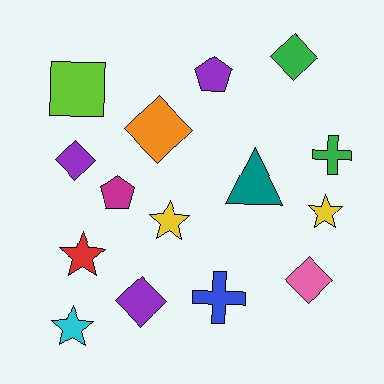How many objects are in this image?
There are 15 objects.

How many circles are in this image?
There are no circles.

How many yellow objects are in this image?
There are 2 yellow objects.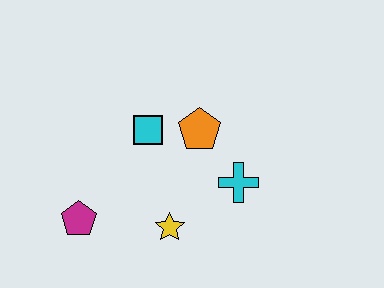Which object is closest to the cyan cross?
The orange pentagon is closest to the cyan cross.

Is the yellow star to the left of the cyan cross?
Yes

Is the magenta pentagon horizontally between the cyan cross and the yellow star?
No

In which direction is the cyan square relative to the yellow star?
The cyan square is above the yellow star.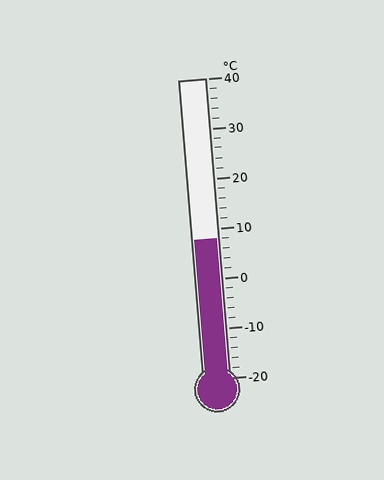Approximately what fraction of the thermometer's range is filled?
The thermometer is filled to approximately 45% of its range.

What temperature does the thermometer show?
The thermometer shows approximately 8°C.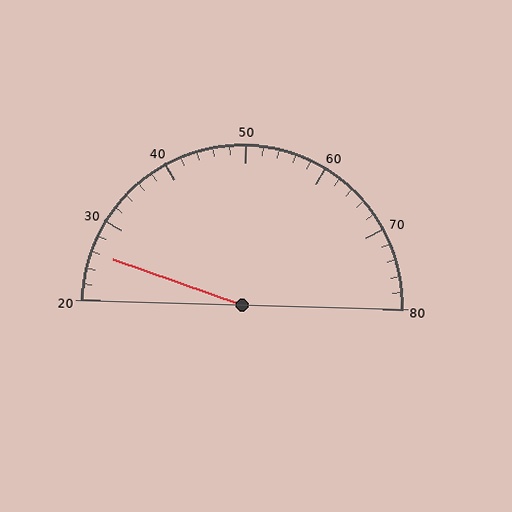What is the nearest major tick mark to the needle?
The nearest major tick mark is 30.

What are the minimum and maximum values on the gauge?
The gauge ranges from 20 to 80.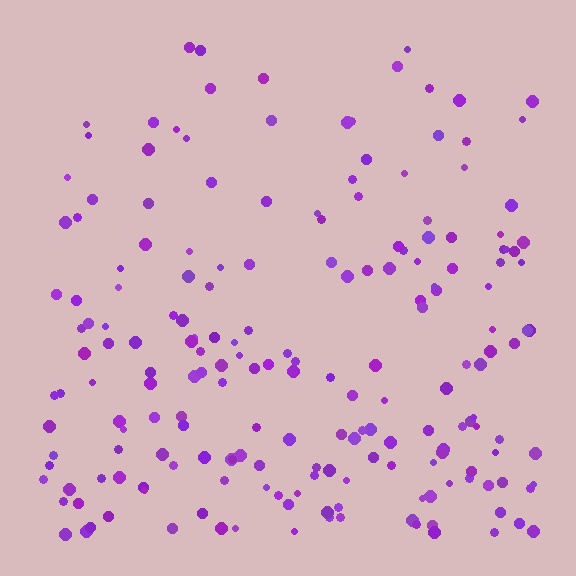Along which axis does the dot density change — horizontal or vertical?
Vertical.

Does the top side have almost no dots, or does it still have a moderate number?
Still a moderate number, just noticeably fewer than the bottom.